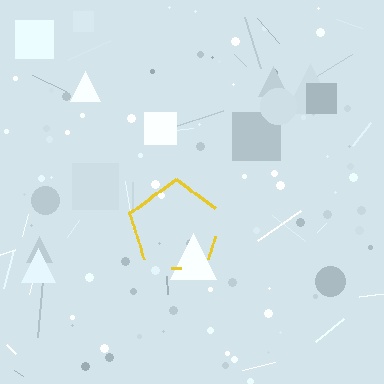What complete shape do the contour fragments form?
The contour fragments form a pentagon.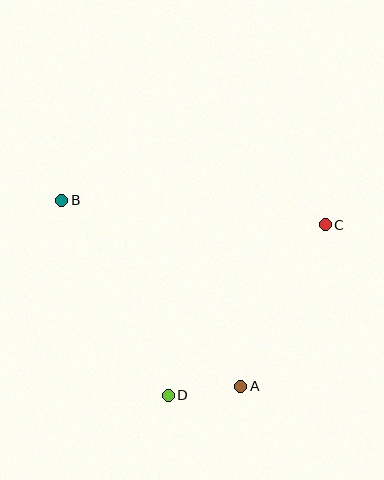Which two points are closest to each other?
Points A and D are closest to each other.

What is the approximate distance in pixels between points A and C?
The distance between A and C is approximately 182 pixels.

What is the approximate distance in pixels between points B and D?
The distance between B and D is approximately 222 pixels.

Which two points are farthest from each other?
Points B and C are farthest from each other.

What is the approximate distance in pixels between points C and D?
The distance between C and D is approximately 232 pixels.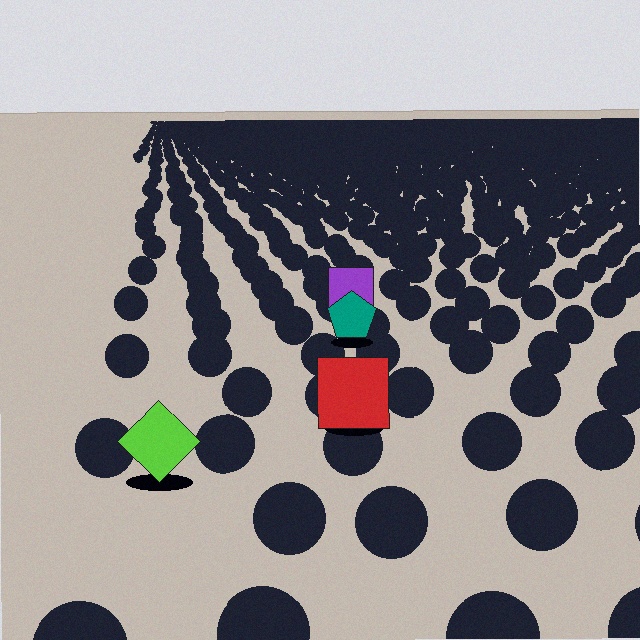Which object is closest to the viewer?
The lime diamond is closest. The texture marks near it are larger and more spread out.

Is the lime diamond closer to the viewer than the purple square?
Yes. The lime diamond is closer — you can tell from the texture gradient: the ground texture is coarser near it.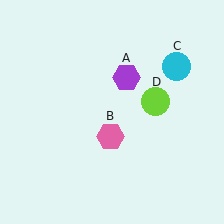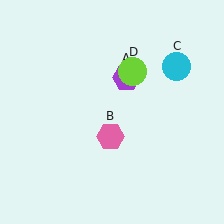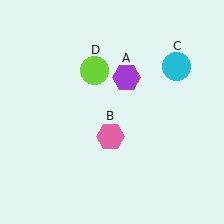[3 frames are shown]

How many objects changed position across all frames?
1 object changed position: lime circle (object D).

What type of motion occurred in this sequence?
The lime circle (object D) rotated counterclockwise around the center of the scene.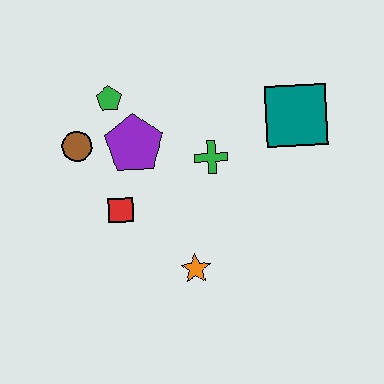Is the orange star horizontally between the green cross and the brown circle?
Yes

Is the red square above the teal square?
No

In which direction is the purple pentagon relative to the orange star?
The purple pentagon is above the orange star.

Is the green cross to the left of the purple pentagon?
No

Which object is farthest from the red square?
The teal square is farthest from the red square.